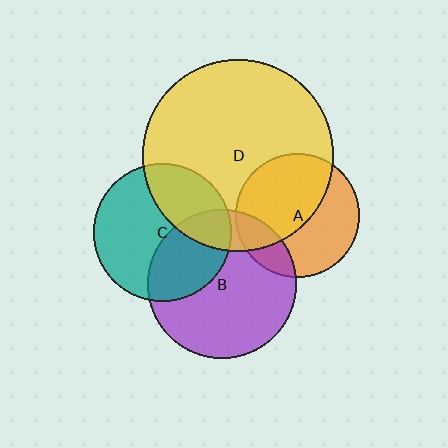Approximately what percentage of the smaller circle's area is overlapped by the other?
Approximately 55%.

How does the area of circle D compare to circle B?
Approximately 1.7 times.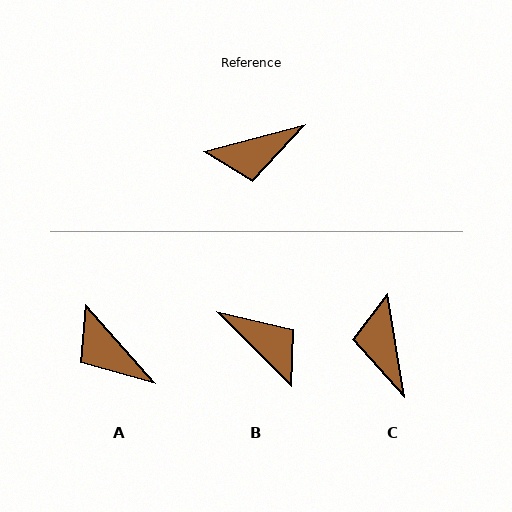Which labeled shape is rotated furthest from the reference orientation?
B, about 120 degrees away.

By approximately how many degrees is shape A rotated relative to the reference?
Approximately 63 degrees clockwise.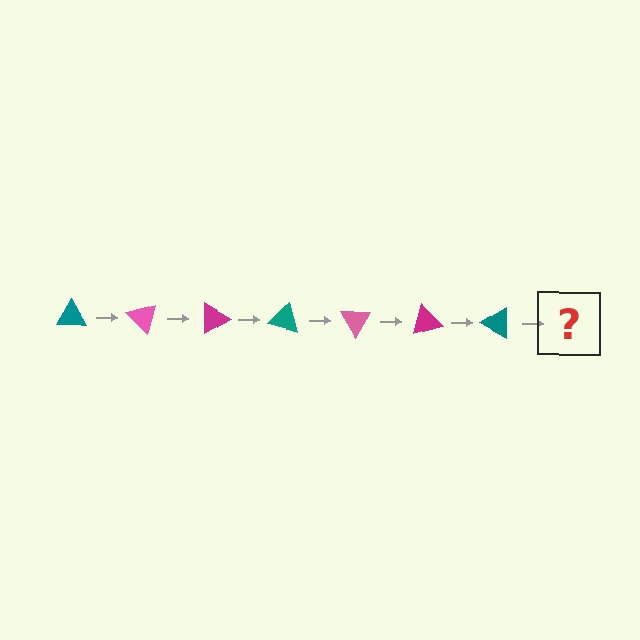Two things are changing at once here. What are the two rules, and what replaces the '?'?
The two rules are that it rotates 45 degrees each step and the color cycles through teal, pink, and magenta. The '?' should be a pink triangle, rotated 315 degrees from the start.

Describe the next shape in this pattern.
It should be a pink triangle, rotated 315 degrees from the start.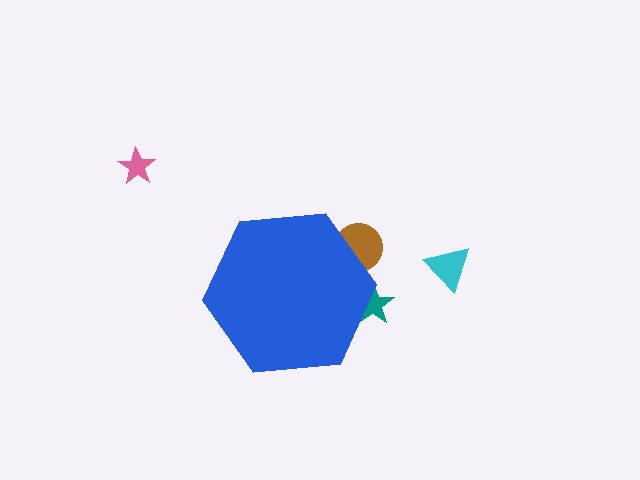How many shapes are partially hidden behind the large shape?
2 shapes are partially hidden.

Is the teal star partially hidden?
Yes, the teal star is partially hidden behind the blue hexagon.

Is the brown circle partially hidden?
Yes, the brown circle is partially hidden behind the blue hexagon.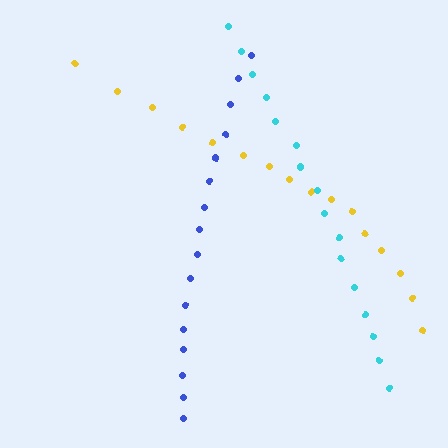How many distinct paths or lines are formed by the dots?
There are 3 distinct paths.